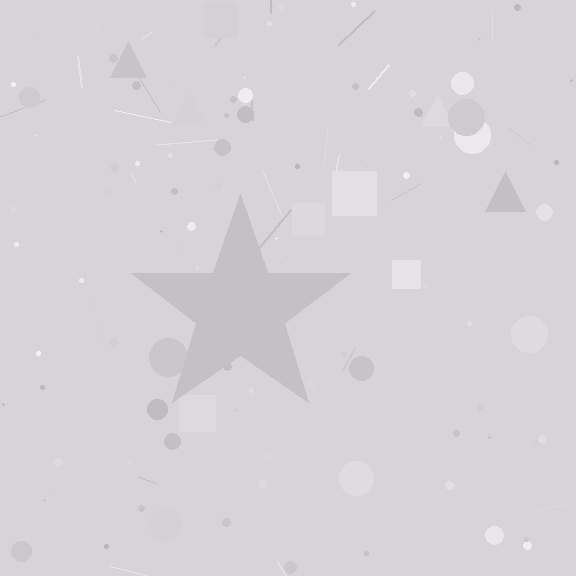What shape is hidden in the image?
A star is hidden in the image.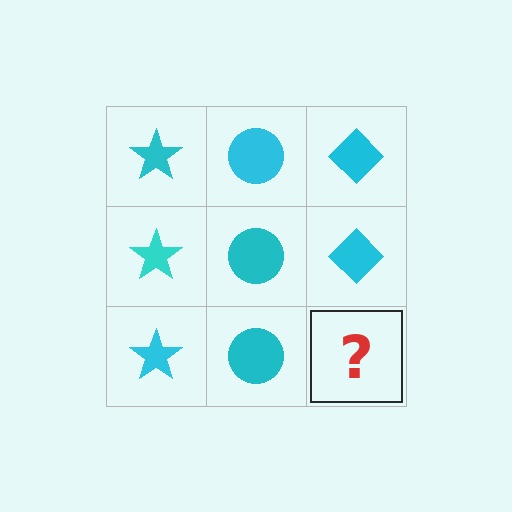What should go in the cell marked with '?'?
The missing cell should contain a cyan diamond.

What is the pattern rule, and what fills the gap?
The rule is that each column has a consistent shape. The gap should be filled with a cyan diamond.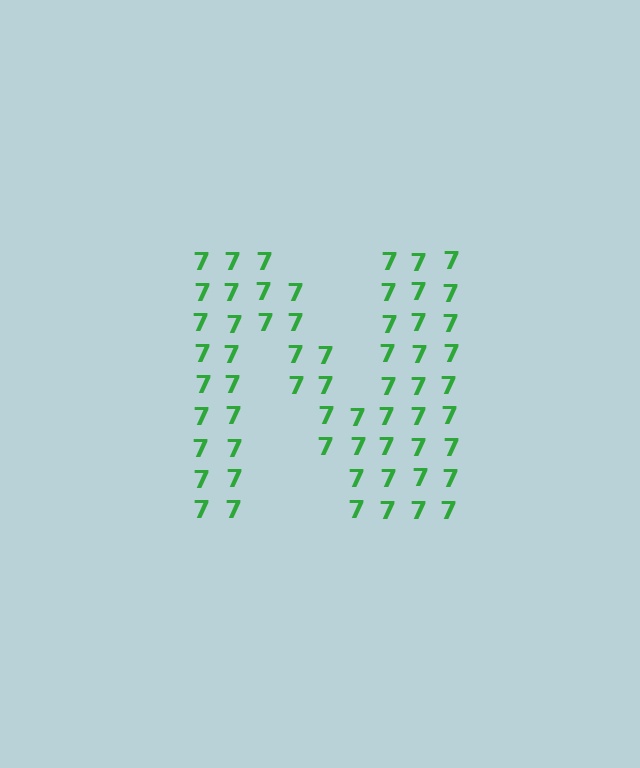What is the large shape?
The large shape is the letter N.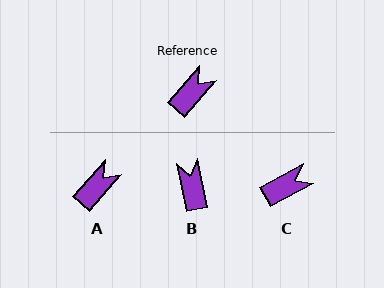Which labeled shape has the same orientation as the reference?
A.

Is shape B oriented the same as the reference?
No, it is off by about 53 degrees.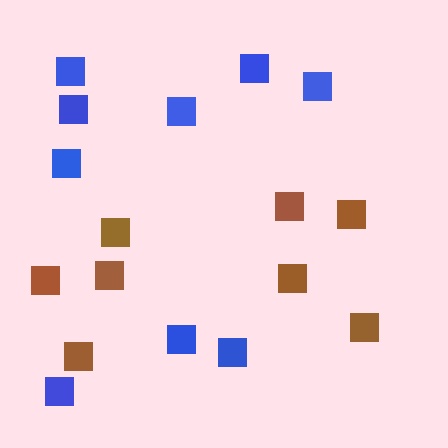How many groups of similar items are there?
There are 2 groups: one group of blue squares (9) and one group of brown squares (8).